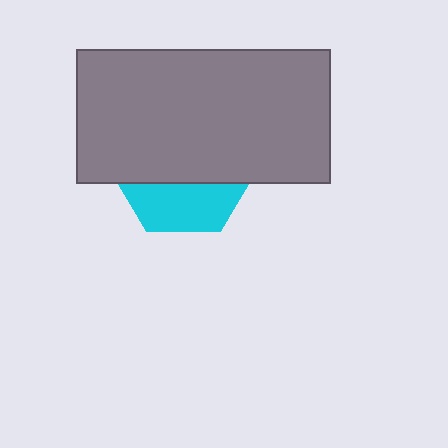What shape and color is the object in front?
The object in front is a gray rectangle.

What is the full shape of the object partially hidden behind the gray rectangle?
The partially hidden object is a cyan hexagon.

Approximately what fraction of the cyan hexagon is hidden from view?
Roughly 66% of the cyan hexagon is hidden behind the gray rectangle.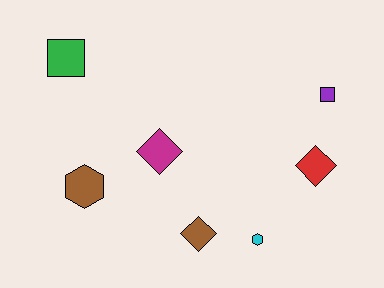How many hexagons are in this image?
There are 2 hexagons.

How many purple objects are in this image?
There is 1 purple object.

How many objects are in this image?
There are 7 objects.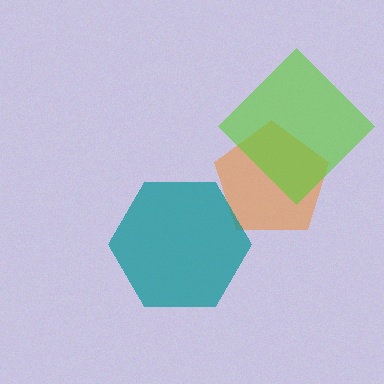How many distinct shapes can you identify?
There are 3 distinct shapes: an orange pentagon, a teal hexagon, a lime diamond.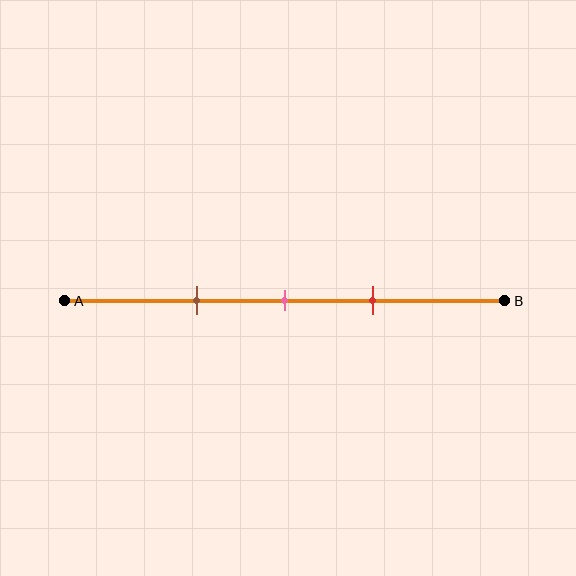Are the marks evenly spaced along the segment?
Yes, the marks are approximately evenly spaced.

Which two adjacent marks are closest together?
The pink and red marks are the closest adjacent pair.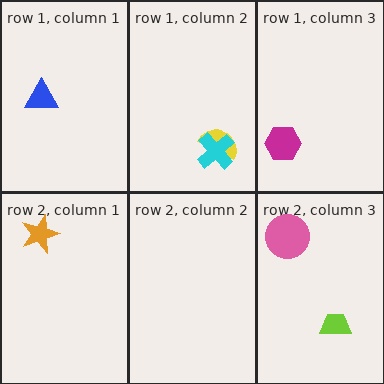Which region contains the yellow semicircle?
The row 1, column 2 region.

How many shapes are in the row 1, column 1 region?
1.